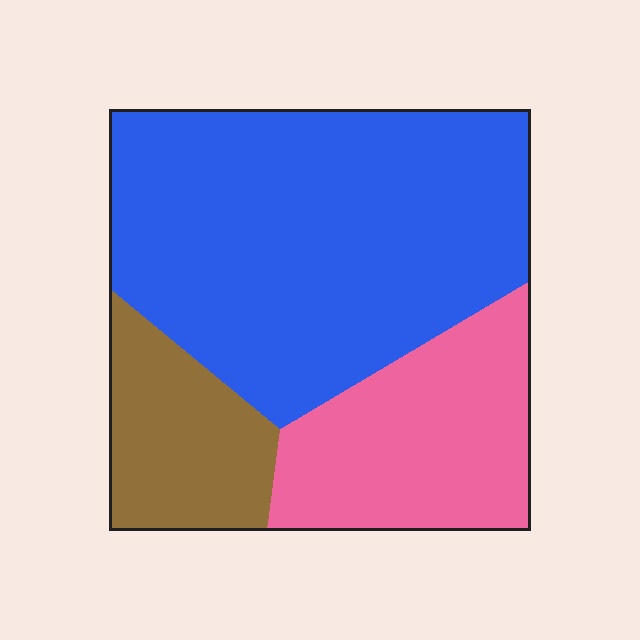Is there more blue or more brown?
Blue.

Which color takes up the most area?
Blue, at roughly 60%.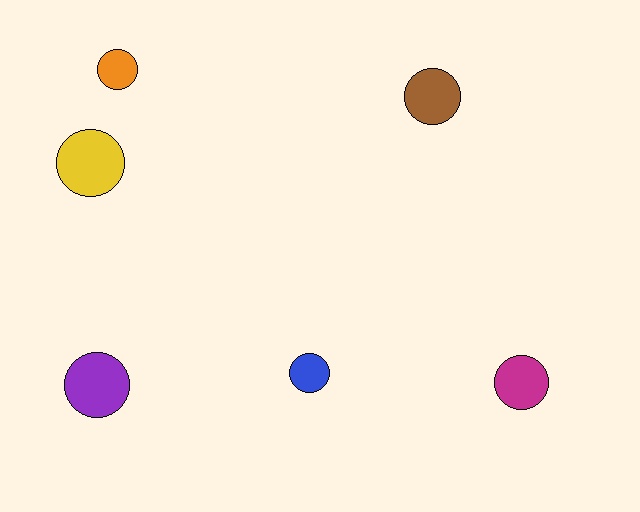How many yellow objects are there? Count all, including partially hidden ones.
There is 1 yellow object.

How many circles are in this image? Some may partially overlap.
There are 6 circles.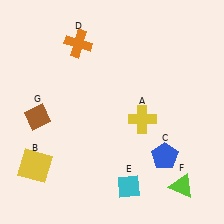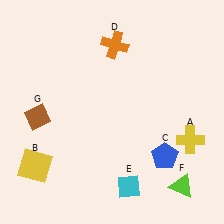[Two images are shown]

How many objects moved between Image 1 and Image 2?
2 objects moved between the two images.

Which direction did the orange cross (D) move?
The orange cross (D) moved right.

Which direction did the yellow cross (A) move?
The yellow cross (A) moved right.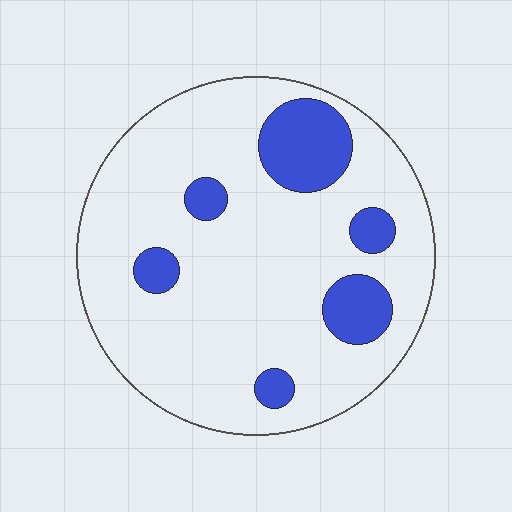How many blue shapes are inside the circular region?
6.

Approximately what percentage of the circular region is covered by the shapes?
Approximately 15%.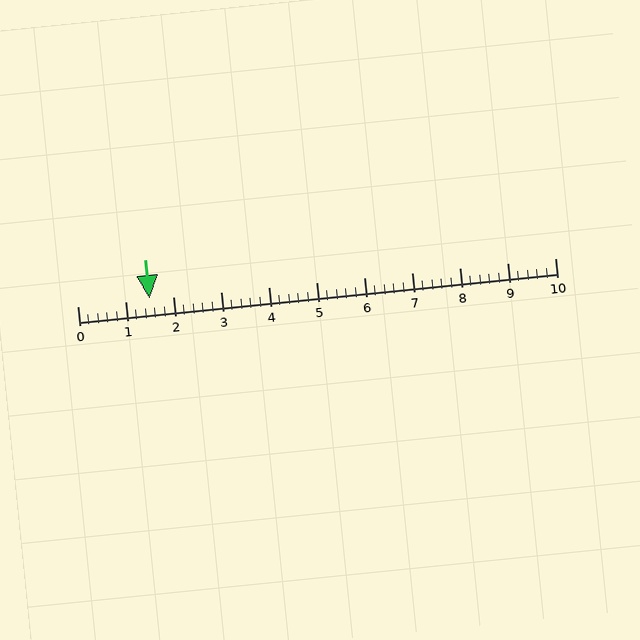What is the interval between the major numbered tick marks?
The major tick marks are spaced 1 units apart.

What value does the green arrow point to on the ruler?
The green arrow points to approximately 1.5.